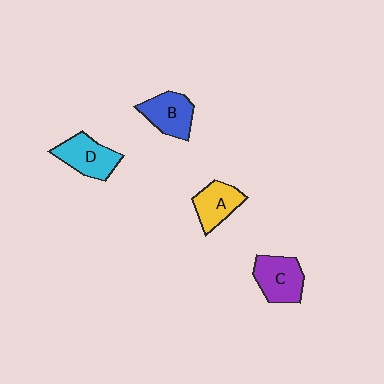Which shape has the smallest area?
Shape A (yellow).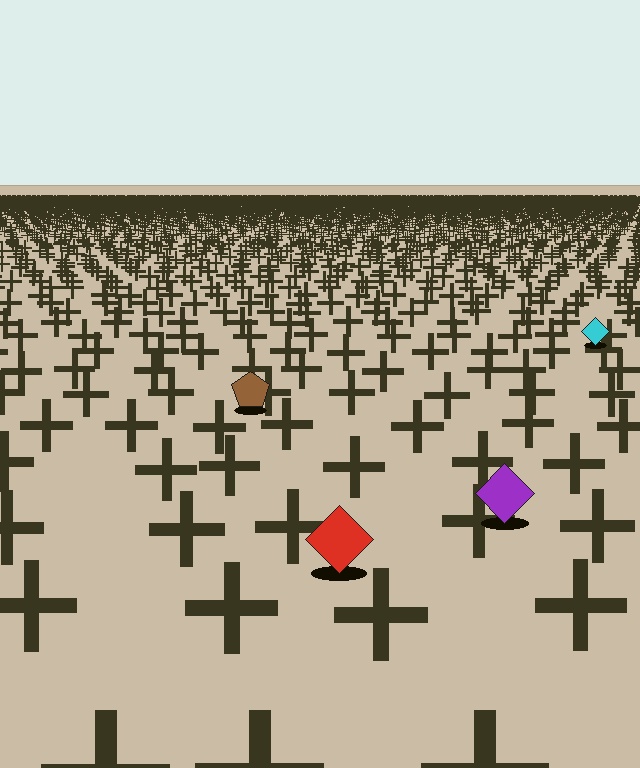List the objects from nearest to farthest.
From nearest to farthest: the red diamond, the purple diamond, the brown pentagon, the cyan diamond.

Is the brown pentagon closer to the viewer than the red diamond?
No. The red diamond is closer — you can tell from the texture gradient: the ground texture is coarser near it.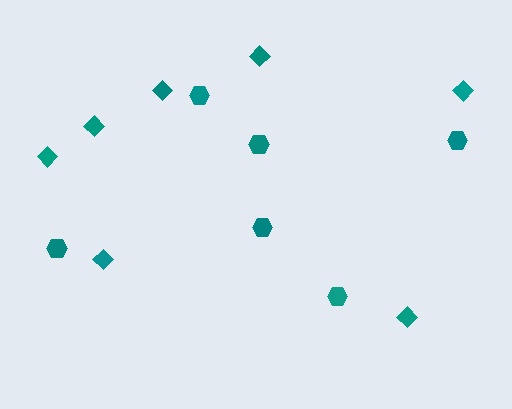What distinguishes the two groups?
There are 2 groups: one group of diamonds (7) and one group of hexagons (6).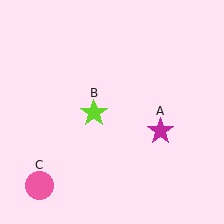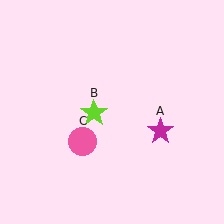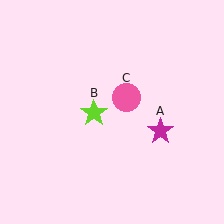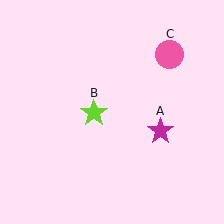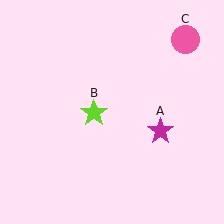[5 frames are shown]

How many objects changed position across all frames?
1 object changed position: pink circle (object C).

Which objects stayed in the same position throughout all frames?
Magenta star (object A) and lime star (object B) remained stationary.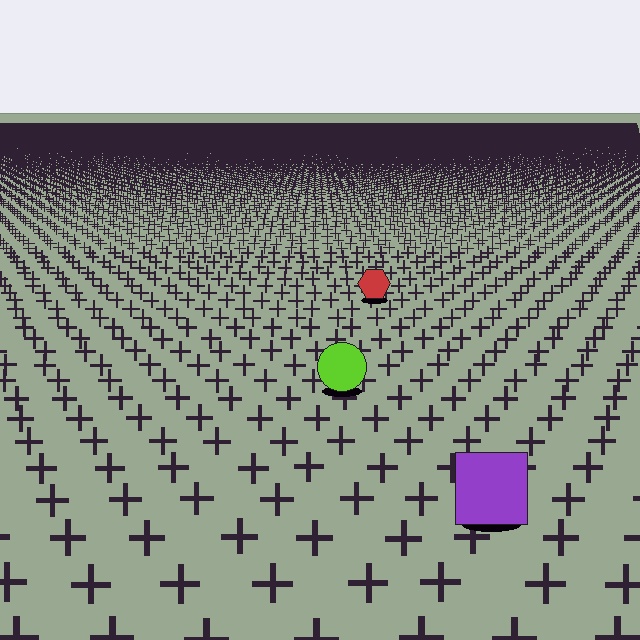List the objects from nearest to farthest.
From nearest to farthest: the purple square, the lime circle, the red hexagon.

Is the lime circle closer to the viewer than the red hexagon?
Yes. The lime circle is closer — you can tell from the texture gradient: the ground texture is coarser near it.